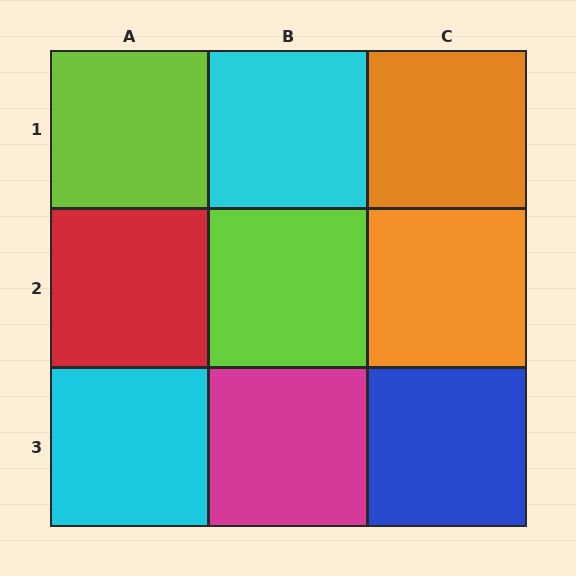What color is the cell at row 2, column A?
Red.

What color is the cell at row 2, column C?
Orange.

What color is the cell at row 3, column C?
Blue.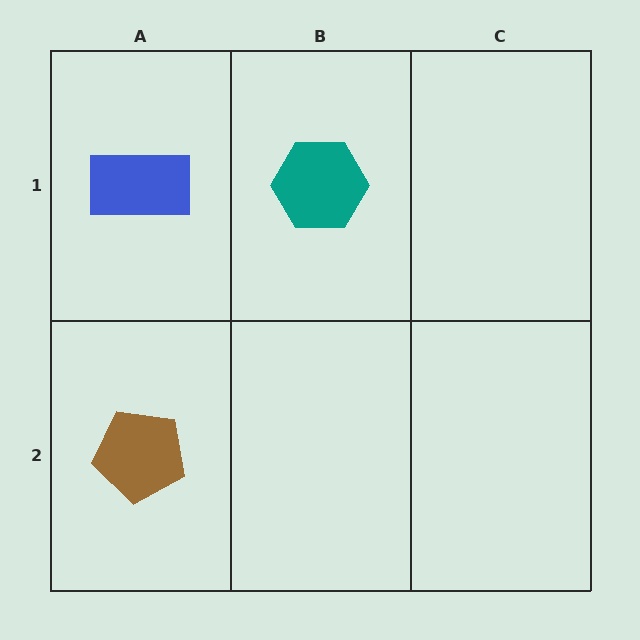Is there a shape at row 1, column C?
No, that cell is empty.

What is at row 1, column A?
A blue rectangle.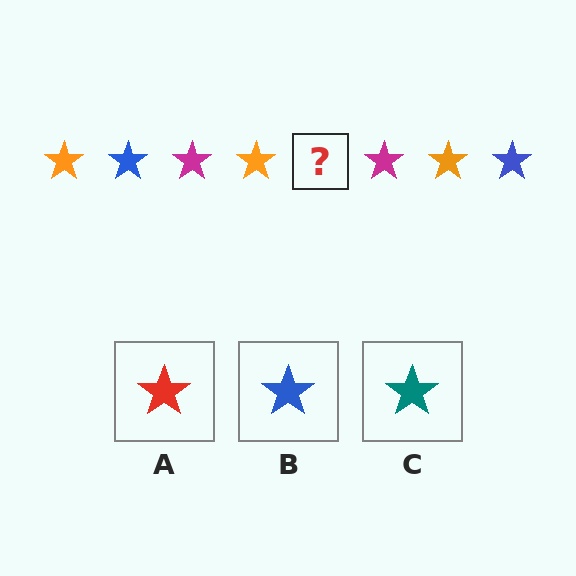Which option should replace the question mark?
Option B.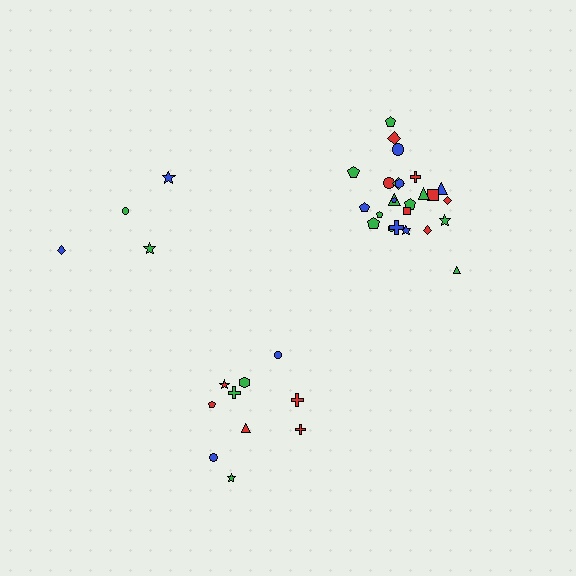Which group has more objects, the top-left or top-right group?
The top-right group.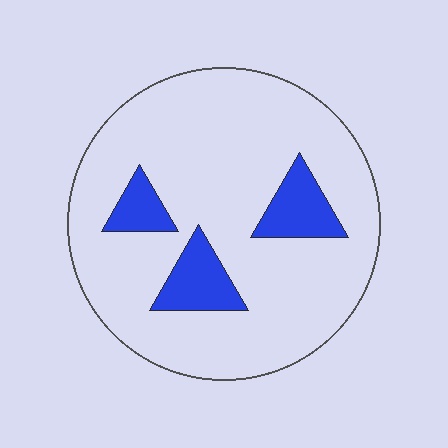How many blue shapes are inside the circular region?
3.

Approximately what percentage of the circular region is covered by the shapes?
Approximately 15%.